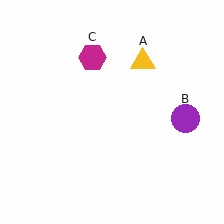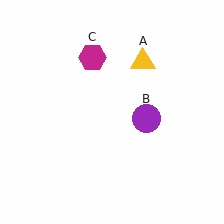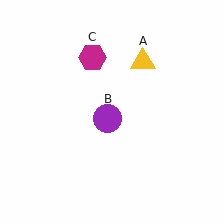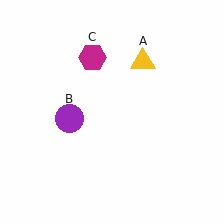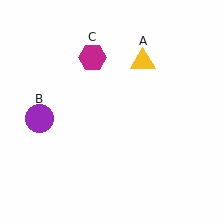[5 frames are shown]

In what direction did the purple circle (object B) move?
The purple circle (object B) moved left.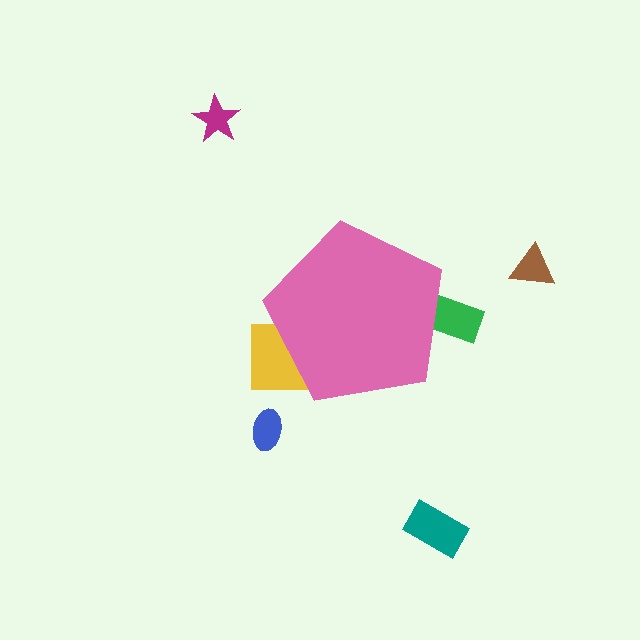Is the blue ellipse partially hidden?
No, the blue ellipse is fully visible.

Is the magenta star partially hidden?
No, the magenta star is fully visible.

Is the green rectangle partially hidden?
Yes, the green rectangle is partially hidden behind the pink pentagon.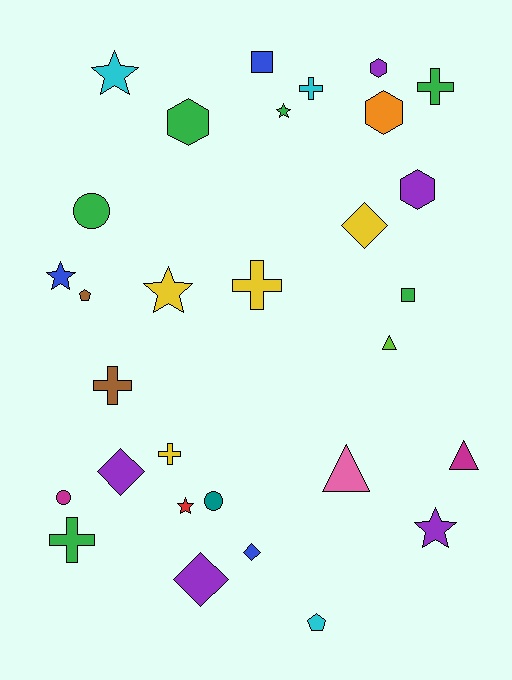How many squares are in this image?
There are 2 squares.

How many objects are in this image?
There are 30 objects.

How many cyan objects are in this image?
There are 3 cyan objects.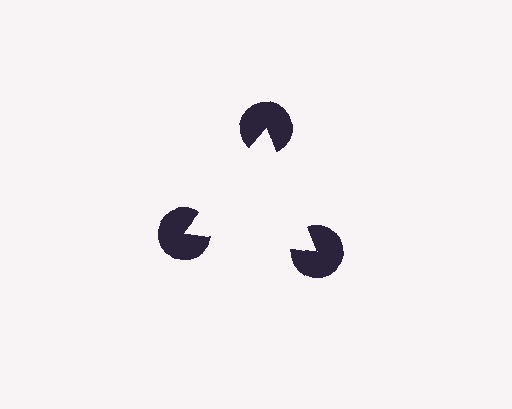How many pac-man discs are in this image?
There are 3 — one at each vertex of the illusory triangle.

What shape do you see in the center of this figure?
An illusory triangle — its edges are inferred from the aligned wedge cuts in the pac-man discs, not physically drawn.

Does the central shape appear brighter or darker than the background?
It typically appears slightly brighter than the background, even though no actual brightness change is drawn.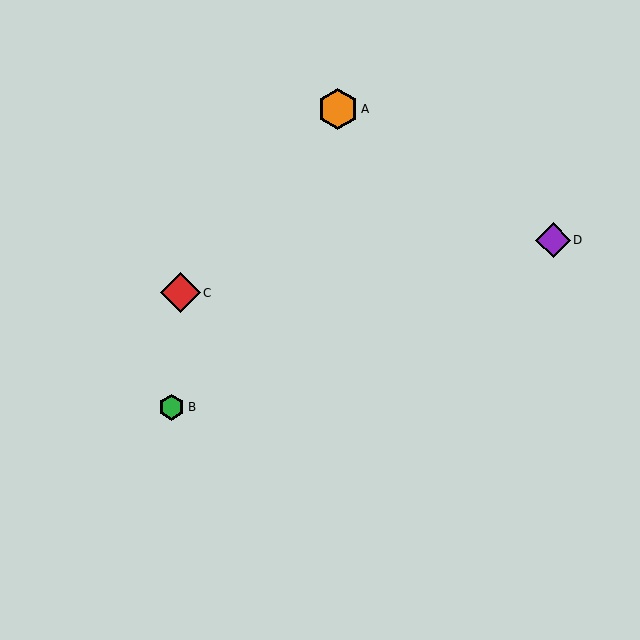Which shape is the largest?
The orange hexagon (labeled A) is the largest.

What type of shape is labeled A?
Shape A is an orange hexagon.